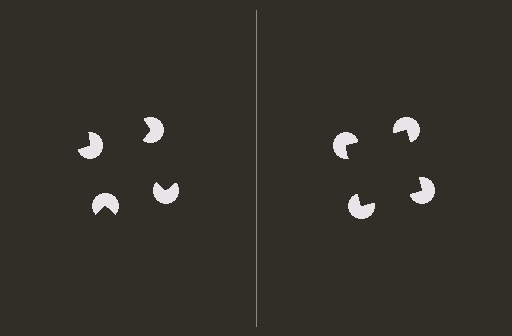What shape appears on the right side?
An illusory square.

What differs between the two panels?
The pac-man discs are positioned identically on both sides; only the wedge orientations differ. On the right they align to a square; on the left they are misaligned.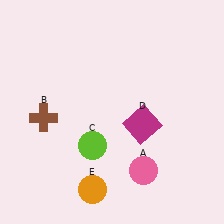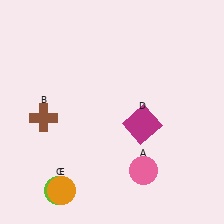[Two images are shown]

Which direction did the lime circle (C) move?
The lime circle (C) moved down.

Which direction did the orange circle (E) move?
The orange circle (E) moved left.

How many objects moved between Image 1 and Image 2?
2 objects moved between the two images.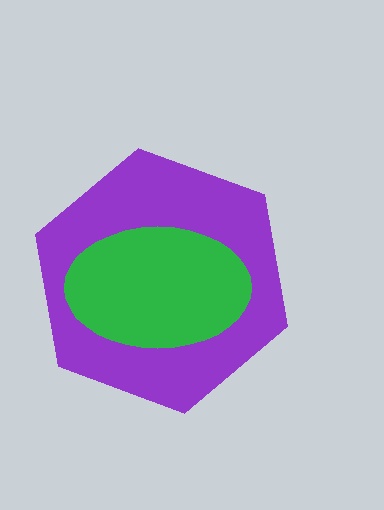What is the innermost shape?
The green ellipse.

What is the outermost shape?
The purple hexagon.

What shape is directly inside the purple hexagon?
The green ellipse.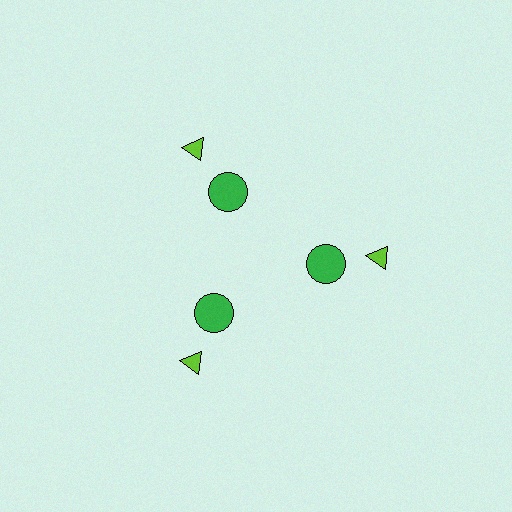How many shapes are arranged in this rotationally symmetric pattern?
There are 6 shapes, arranged in 3 groups of 2.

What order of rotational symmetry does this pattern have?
This pattern has 3-fold rotational symmetry.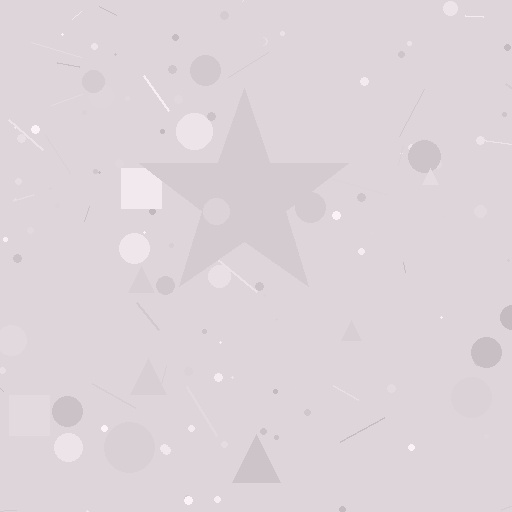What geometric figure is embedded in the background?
A star is embedded in the background.